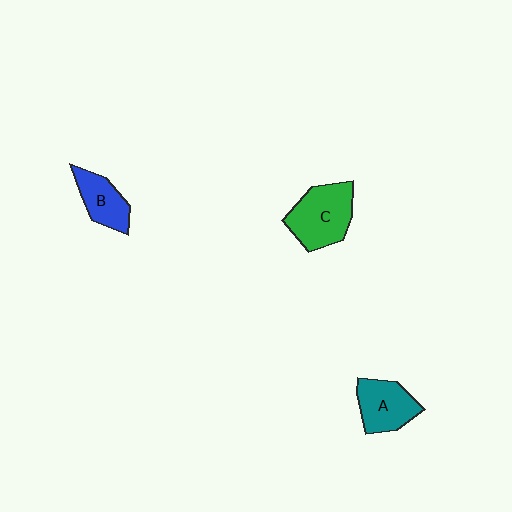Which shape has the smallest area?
Shape B (blue).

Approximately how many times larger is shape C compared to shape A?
Approximately 1.3 times.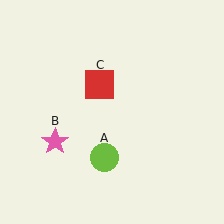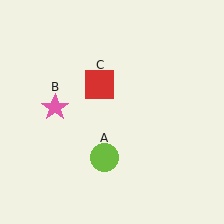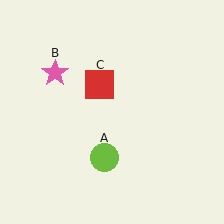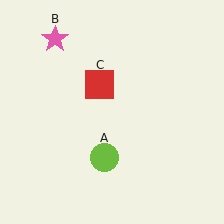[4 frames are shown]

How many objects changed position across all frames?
1 object changed position: pink star (object B).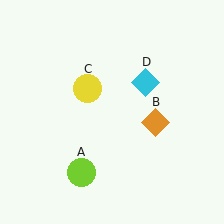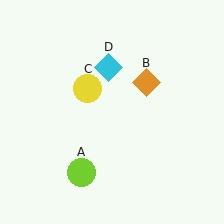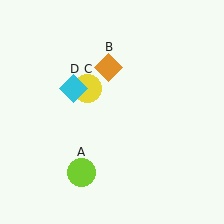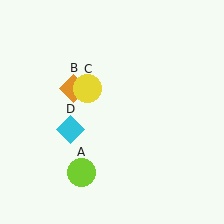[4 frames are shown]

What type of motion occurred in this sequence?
The orange diamond (object B), cyan diamond (object D) rotated counterclockwise around the center of the scene.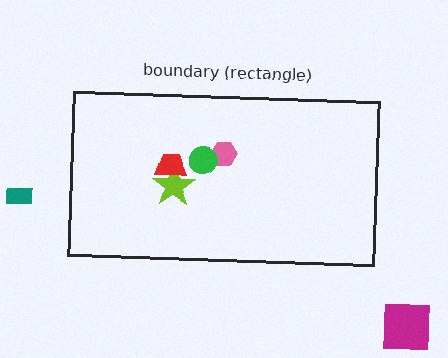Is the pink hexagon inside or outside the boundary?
Inside.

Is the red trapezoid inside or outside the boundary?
Inside.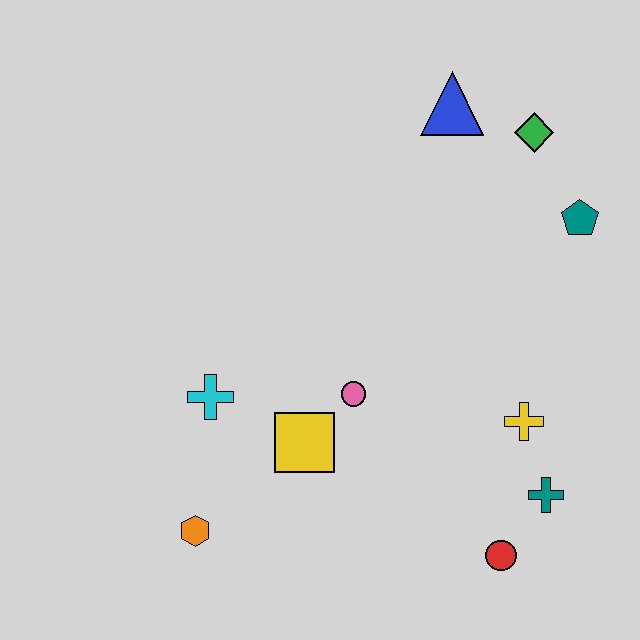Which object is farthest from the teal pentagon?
The orange hexagon is farthest from the teal pentagon.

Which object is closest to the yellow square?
The pink circle is closest to the yellow square.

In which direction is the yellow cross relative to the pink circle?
The yellow cross is to the right of the pink circle.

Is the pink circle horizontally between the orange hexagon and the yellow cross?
Yes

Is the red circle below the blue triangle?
Yes